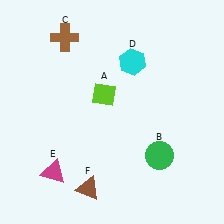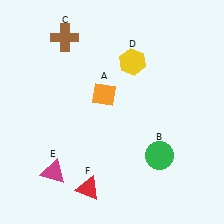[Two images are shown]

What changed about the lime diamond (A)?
In Image 1, A is lime. In Image 2, it changed to orange.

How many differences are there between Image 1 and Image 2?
There are 3 differences between the two images.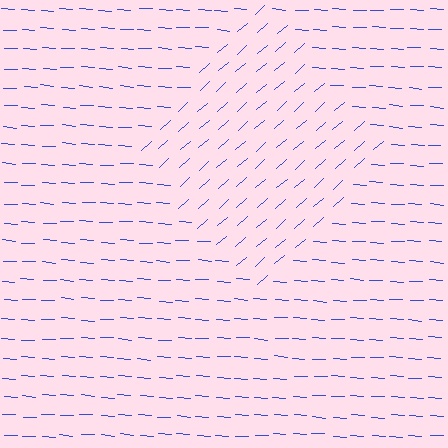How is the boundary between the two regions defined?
The boundary is defined purely by a change in line orientation (approximately 45 degrees difference). All lines are the same color and thickness.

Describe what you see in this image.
The image is filled with small blue line segments. A diamond region in the image has lines oriented differently from the surrounding lines, creating a visible texture boundary.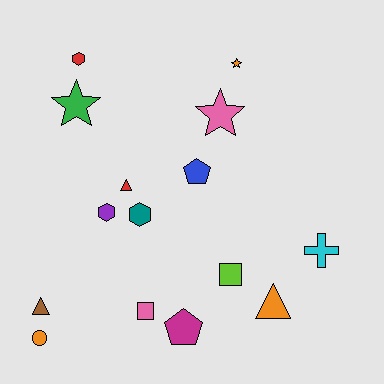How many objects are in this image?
There are 15 objects.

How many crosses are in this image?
There is 1 cross.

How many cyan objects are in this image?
There is 1 cyan object.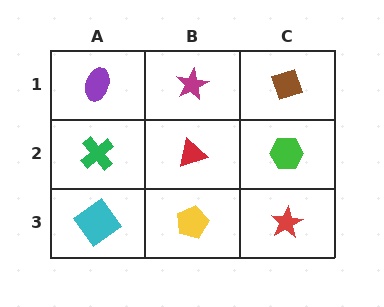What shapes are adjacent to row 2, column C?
A brown diamond (row 1, column C), a red star (row 3, column C), a red triangle (row 2, column B).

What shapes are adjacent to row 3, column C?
A green hexagon (row 2, column C), a yellow pentagon (row 3, column B).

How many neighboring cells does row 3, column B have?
3.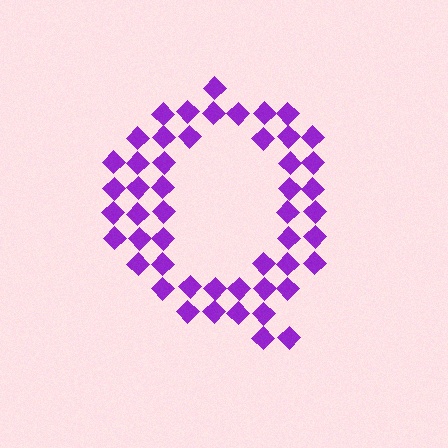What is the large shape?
The large shape is the letter Q.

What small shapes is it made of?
It is made of small diamonds.